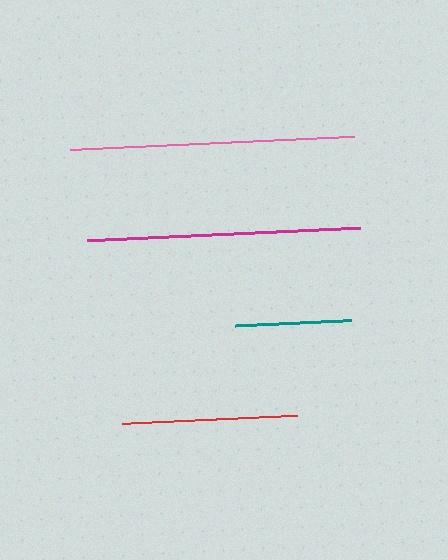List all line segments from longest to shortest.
From longest to shortest: pink, magenta, red, teal.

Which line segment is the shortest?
The teal line is the shortest at approximately 116 pixels.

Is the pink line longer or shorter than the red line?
The pink line is longer than the red line.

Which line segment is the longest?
The pink line is the longest at approximately 285 pixels.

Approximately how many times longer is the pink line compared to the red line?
The pink line is approximately 1.6 times the length of the red line.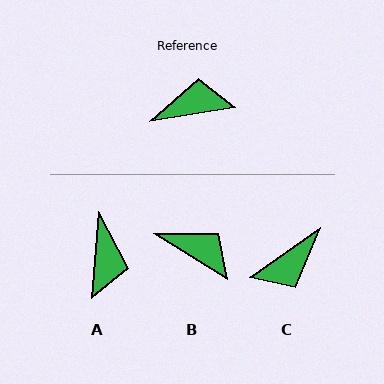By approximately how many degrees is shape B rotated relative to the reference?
Approximately 41 degrees clockwise.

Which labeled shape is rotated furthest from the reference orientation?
C, about 154 degrees away.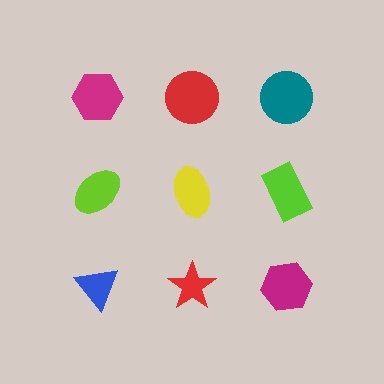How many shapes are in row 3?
3 shapes.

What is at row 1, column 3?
A teal circle.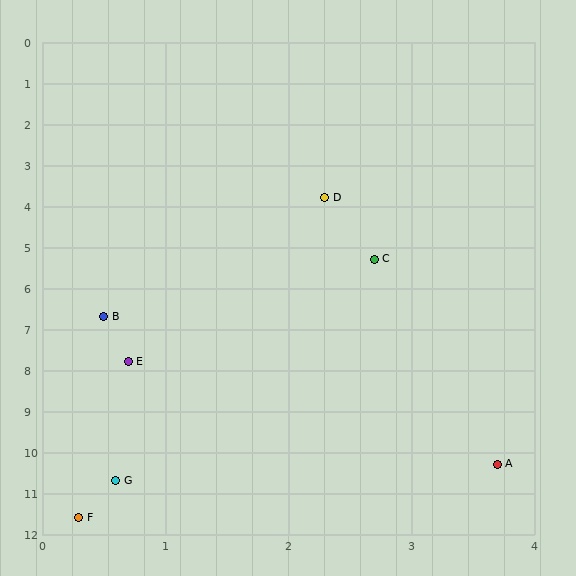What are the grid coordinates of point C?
Point C is at approximately (2.7, 5.3).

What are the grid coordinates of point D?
Point D is at approximately (2.3, 3.8).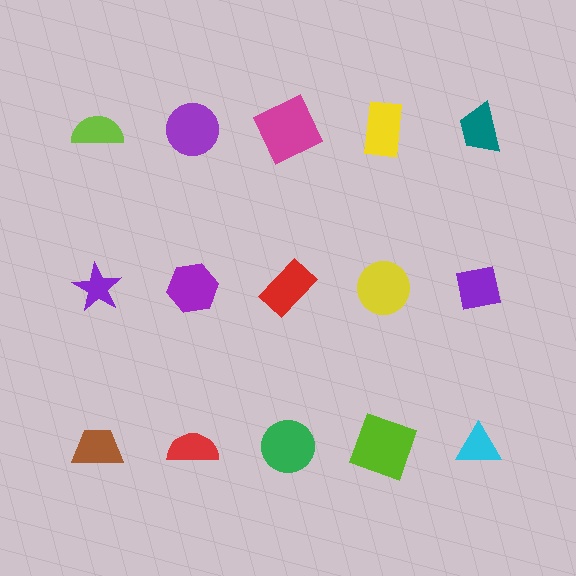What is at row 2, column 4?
A yellow circle.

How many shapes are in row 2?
5 shapes.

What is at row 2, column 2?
A purple hexagon.